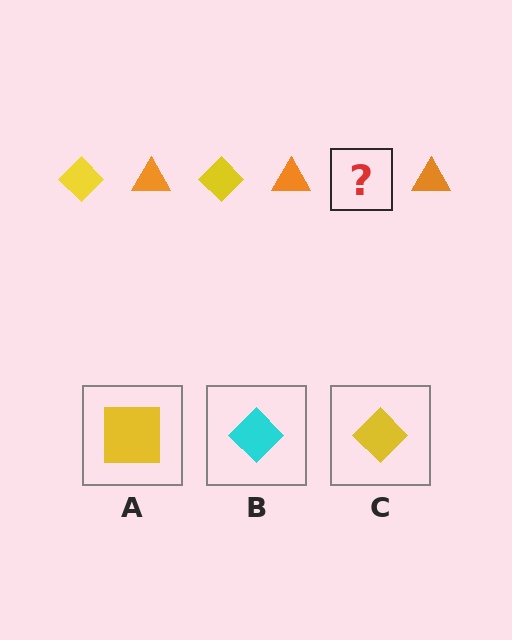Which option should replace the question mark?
Option C.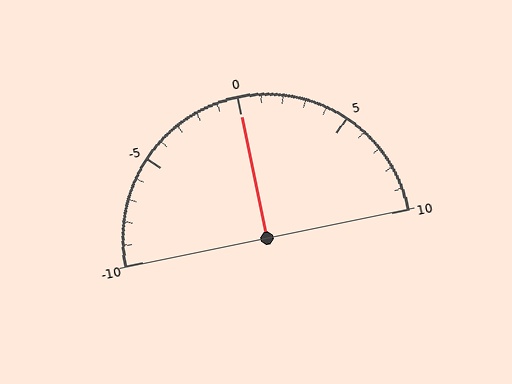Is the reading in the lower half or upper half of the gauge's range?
The reading is in the upper half of the range (-10 to 10).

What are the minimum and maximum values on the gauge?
The gauge ranges from -10 to 10.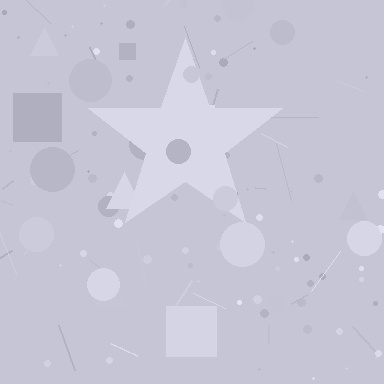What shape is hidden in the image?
A star is hidden in the image.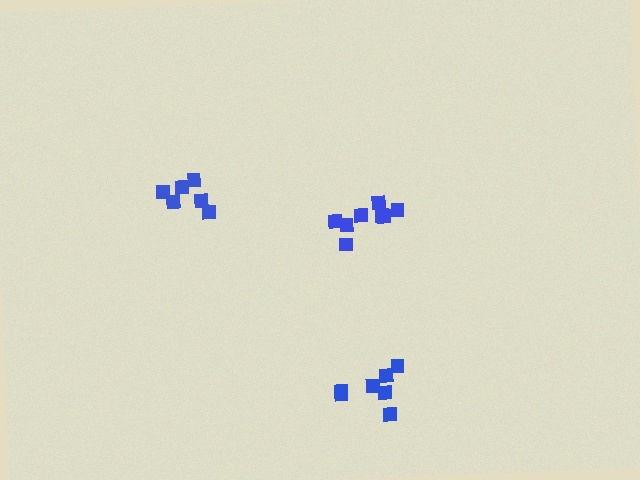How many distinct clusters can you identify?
There are 3 distinct clusters.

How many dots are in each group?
Group 1: 7 dots, Group 2: 6 dots, Group 3: 8 dots (21 total).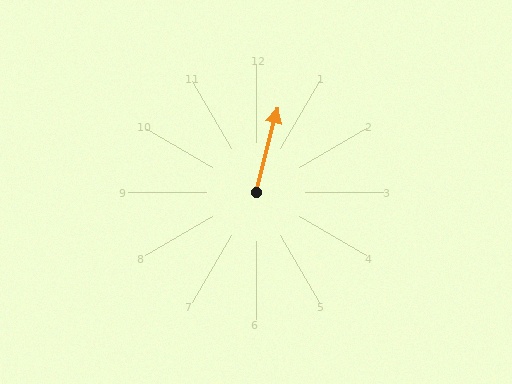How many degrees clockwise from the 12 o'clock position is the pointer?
Approximately 14 degrees.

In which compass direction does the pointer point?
North.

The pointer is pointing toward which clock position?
Roughly 12 o'clock.